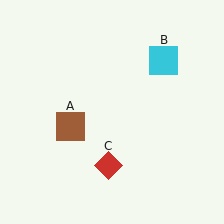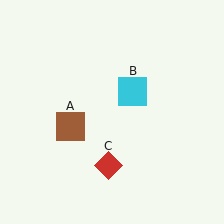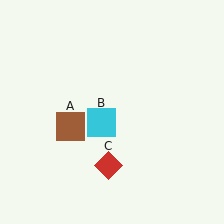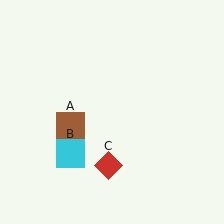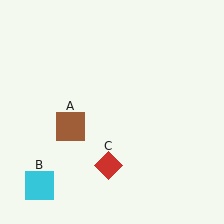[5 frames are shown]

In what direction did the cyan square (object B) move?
The cyan square (object B) moved down and to the left.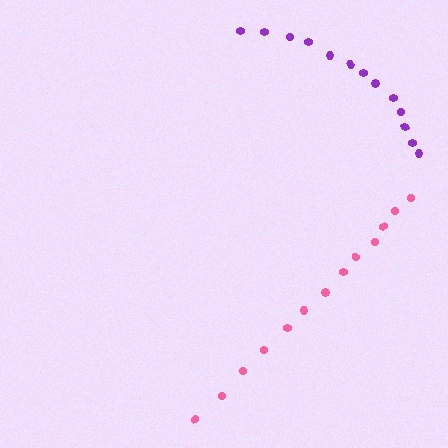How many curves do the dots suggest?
There are 2 distinct paths.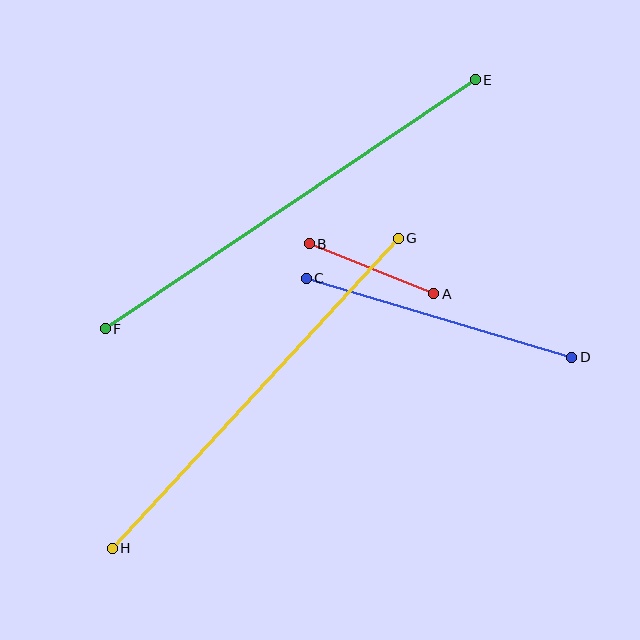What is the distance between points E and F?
The distance is approximately 446 pixels.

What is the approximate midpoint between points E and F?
The midpoint is at approximately (290, 204) pixels.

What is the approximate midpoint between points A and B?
The midpoint is at approximately (372, 269) pixels.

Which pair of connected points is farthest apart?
Points E and F are farthest apart.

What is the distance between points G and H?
The distance is approximately 422 pixels.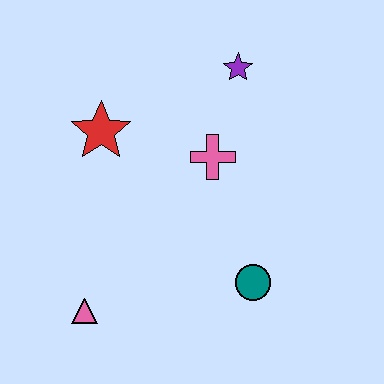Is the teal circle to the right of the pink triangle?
Yes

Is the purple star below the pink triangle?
No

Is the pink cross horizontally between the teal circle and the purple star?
No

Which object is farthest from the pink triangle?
The purple star is farthest from the pink triangle.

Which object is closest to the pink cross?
The purple star is closest to the pink cross.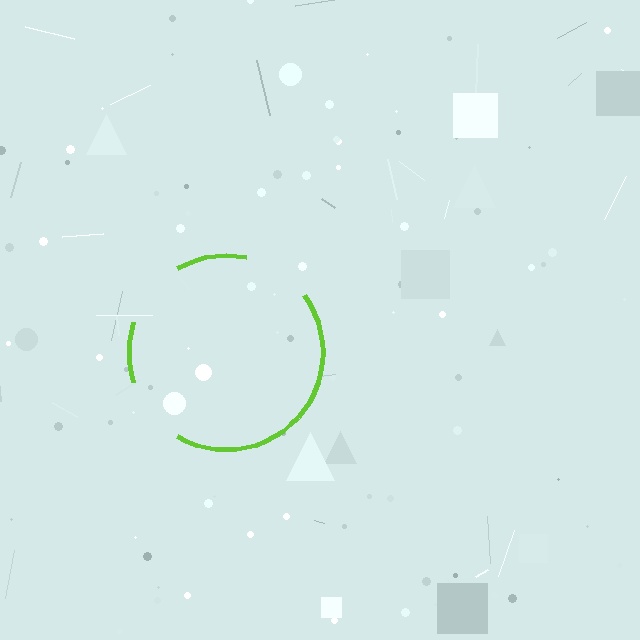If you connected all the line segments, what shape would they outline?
They would outline a circle.